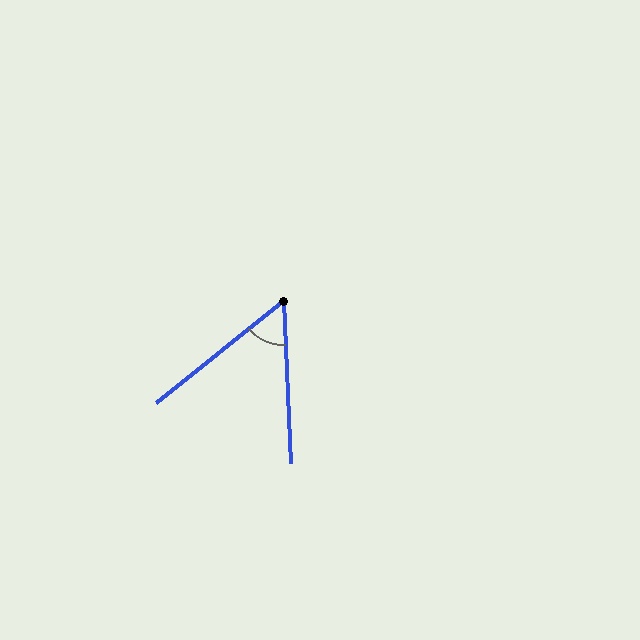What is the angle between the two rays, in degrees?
Approximately 53 degrees.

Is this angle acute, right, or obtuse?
It is acute.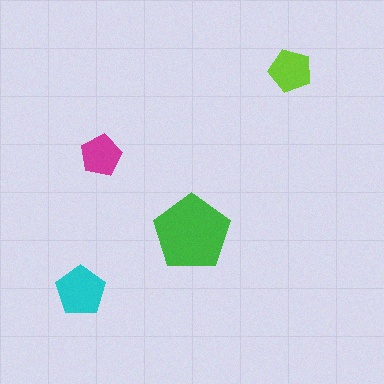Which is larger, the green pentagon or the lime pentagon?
The green one.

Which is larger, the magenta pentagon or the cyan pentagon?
The cyan one.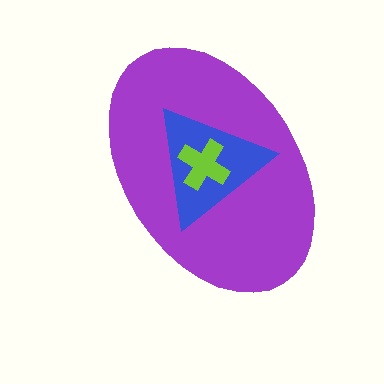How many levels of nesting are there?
3.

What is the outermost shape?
The purple ellipse.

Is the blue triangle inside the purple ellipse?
Yes.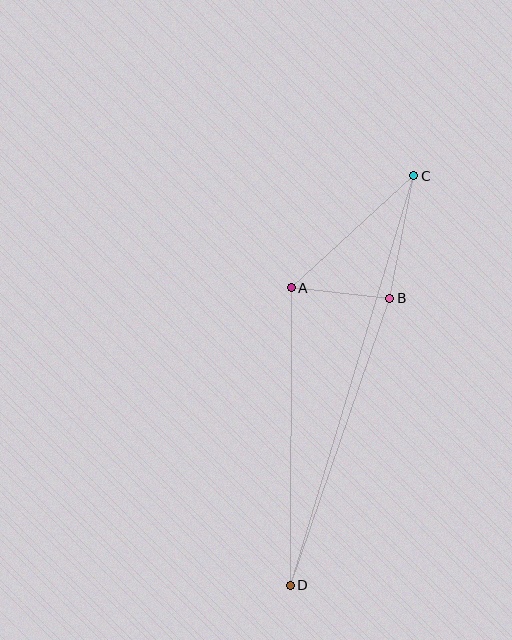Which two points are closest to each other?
Points A and B are closest to each other.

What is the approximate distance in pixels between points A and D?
The distance between A and D is approximately 297 pixels.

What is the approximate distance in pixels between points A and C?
The distance between A and C is approximately 166 pixels.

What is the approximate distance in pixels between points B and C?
The distance between B and C is approximately 125 pixels.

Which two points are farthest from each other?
Points C and D are farthest from each other.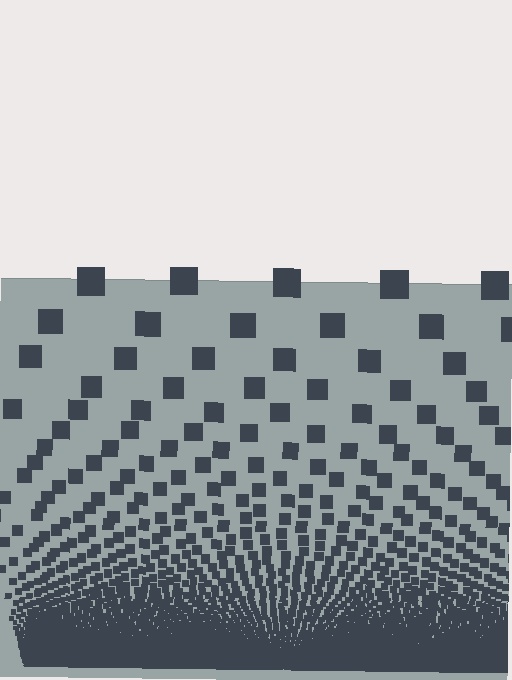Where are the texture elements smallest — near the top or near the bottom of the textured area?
Near the bottom.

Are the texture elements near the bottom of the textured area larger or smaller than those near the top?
Smaller. The gradient is inverted — elements near the bottom are smaller and denser.